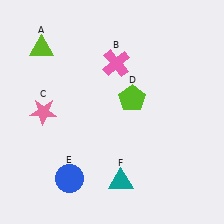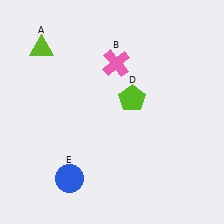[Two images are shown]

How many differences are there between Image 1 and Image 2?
There are 2 differences between the two images.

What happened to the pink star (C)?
The pink star (C) was removed in Image 2. It was in the top-left area of Image 1.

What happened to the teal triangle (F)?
The teal triangle (F) was removed in Image 2. It was in the bottom-right area of Image 1.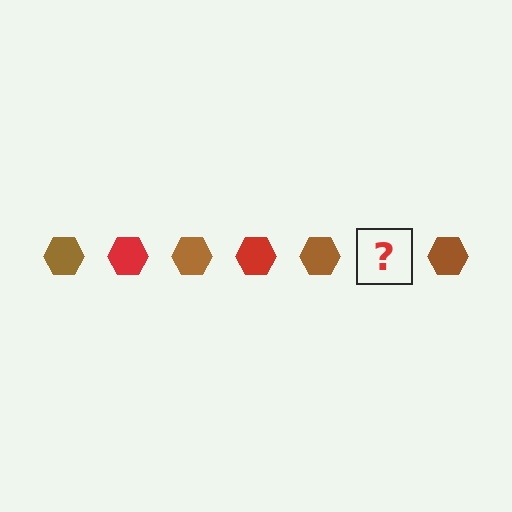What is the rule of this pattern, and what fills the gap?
The rule is that the pattern cycles through brown, red hexagons. The gap should be filled with a red hexagon.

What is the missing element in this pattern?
The missing element is a red hexagon.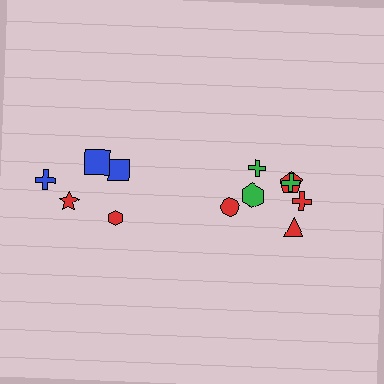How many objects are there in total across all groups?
There are 12 objects.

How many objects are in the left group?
There are 5 objects.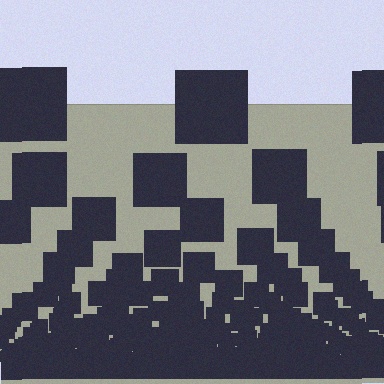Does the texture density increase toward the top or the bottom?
Density increases toward the bottom.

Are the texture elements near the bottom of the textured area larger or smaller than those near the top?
Smaller. The gradient is inverted — elements near the bottom are smaller and denser.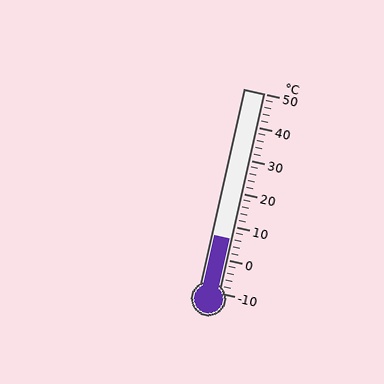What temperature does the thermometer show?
The thermometer shows approximately 6°C.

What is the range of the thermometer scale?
The thermometer scale ranges from -10°C to 50°C.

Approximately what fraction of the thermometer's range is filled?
The thermometer is filled to approximately 25% of its range.